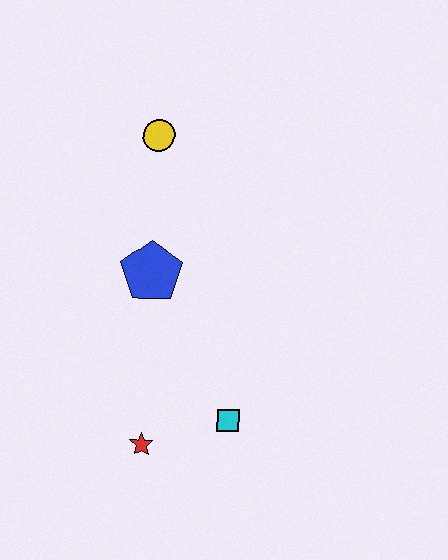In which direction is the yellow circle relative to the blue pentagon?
The yellow circle is above the blue pentagon.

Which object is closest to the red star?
The cyan square is closest to the red star.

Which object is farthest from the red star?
The yellow circle is farthest from the red star.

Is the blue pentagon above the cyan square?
Yes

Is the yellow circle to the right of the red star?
Yes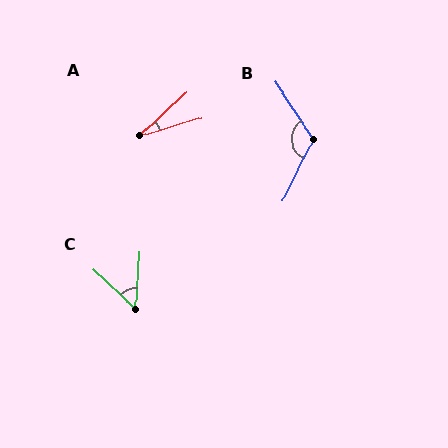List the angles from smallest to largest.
A (26°), C (50°), B (120°).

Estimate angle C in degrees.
Approximately 50 degrees.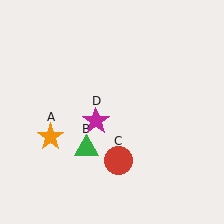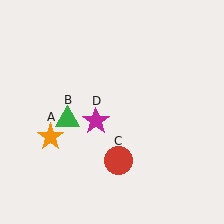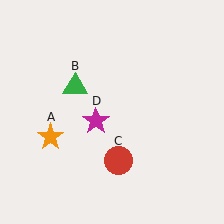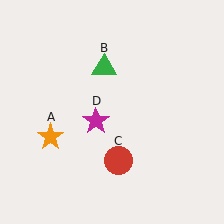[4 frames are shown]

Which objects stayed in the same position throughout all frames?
Orange star (object A) and red circle (object C) and magenta star (object D) remained stationary.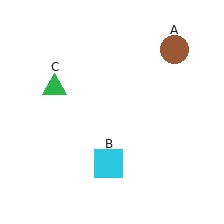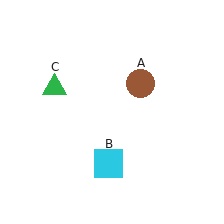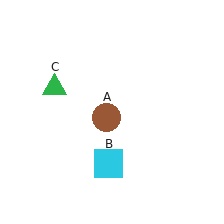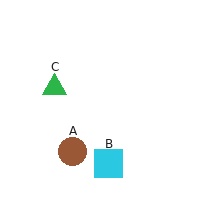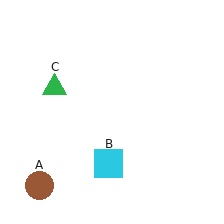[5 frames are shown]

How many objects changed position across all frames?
1 object changed position: brown circle (object A).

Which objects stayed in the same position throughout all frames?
Cyan square (object B) and green triangle (object C) remained stationary.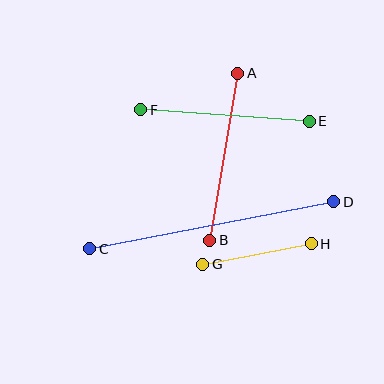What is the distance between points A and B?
The distance is approximately 170 pixels.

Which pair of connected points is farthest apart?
Points C and D are farthest apart.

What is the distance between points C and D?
The distance is approximately 249 pixels.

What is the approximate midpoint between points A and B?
The midpoint is at approximately (224, 157) pixels.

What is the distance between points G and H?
The distance is approximately 110 pixels.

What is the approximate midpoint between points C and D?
The midpoint is at approximately (212, 225) pixels.